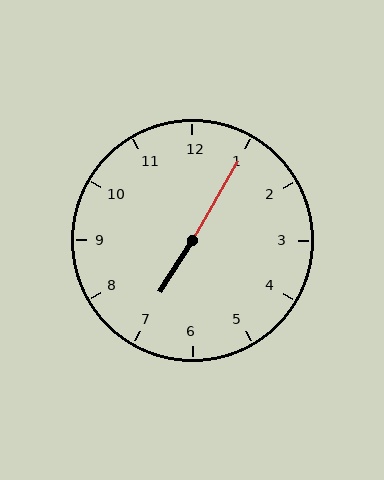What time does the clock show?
7:05.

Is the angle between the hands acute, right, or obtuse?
It is obtuse.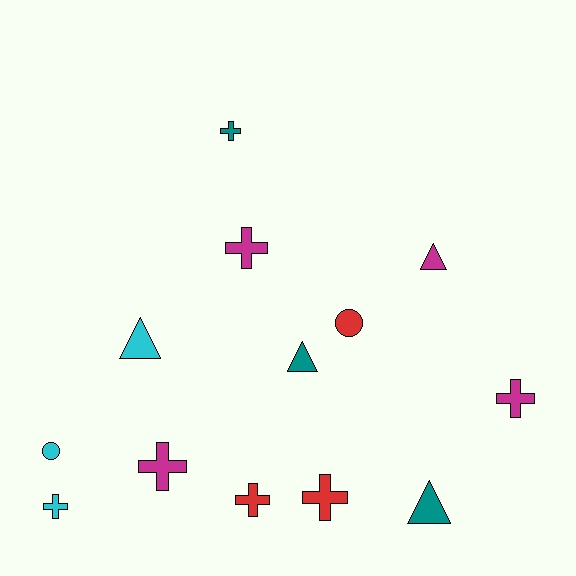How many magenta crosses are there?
There are 3 magenta crosses.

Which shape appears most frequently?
Cross, with 7 objects.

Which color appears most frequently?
Magenta, with 4 objects.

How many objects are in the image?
There are 13 objects.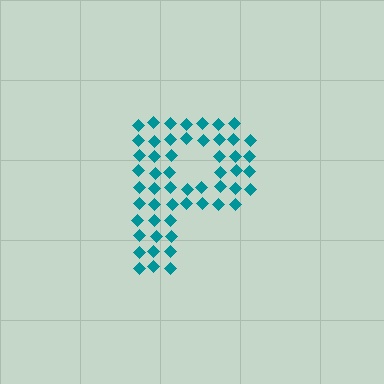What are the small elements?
The small elements are diamonds.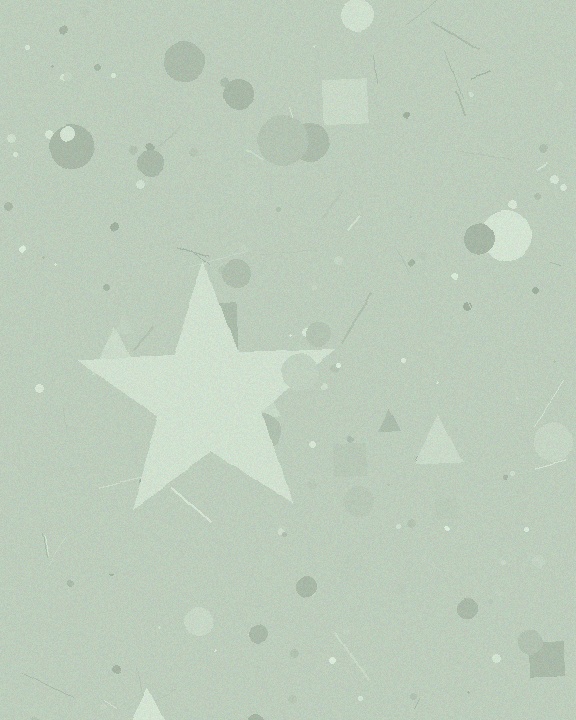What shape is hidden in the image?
A star is hidden in the image.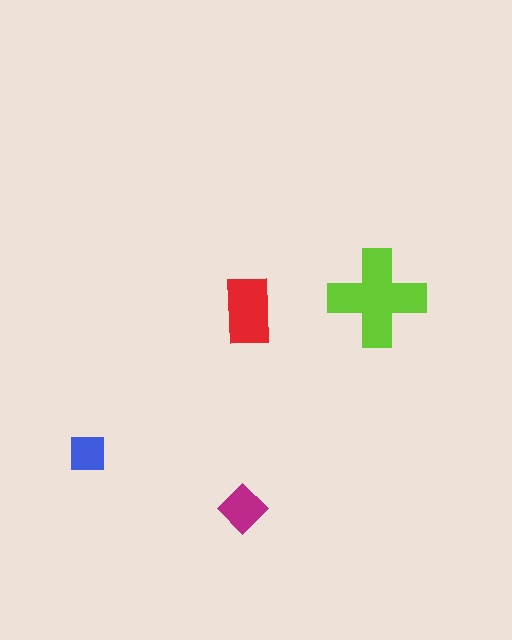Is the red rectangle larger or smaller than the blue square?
Larger.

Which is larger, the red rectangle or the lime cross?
The lime cross.